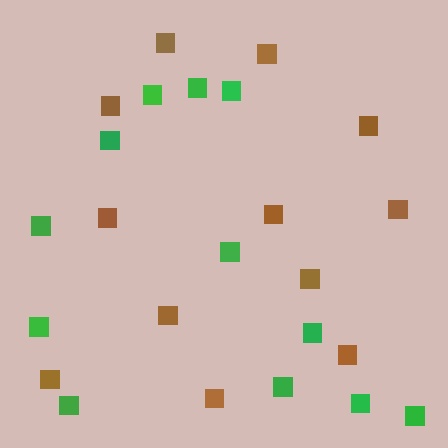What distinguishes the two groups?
There are 2 groups: one group of brown squares (12) and one group of green squares (12).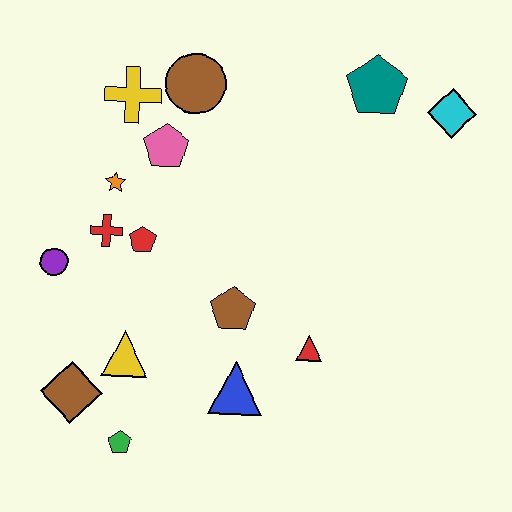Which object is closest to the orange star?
The red cross is closest to the orange star.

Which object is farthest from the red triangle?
The yellow cross is farthest from the red triangle.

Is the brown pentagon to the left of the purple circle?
No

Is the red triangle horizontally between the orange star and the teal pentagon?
Yes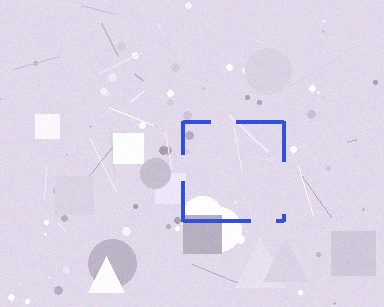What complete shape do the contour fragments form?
The contour fragments form a square.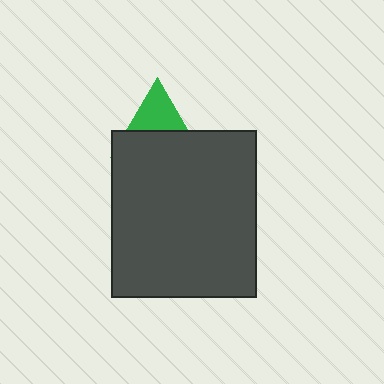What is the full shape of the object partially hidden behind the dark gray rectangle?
The partially hidden object is a green triangle.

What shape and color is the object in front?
The object in front is a dark gray rectangle.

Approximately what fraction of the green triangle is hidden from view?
Roughly 57% of the green triangle is hidden behind the dark gray rectangle.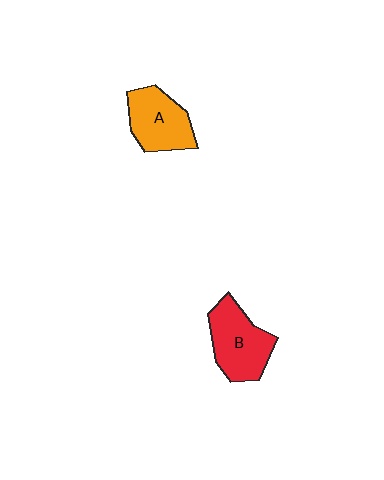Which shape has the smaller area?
Shape A (orange).